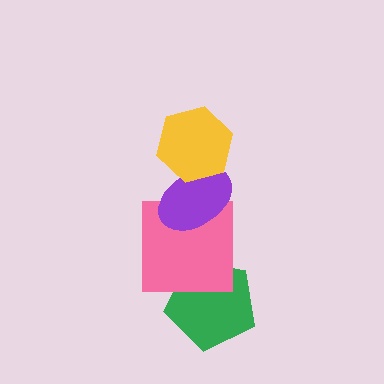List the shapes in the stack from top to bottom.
From top to bottom: the yellow hexagon, the purple ellipse, the pink square, the green pentagon.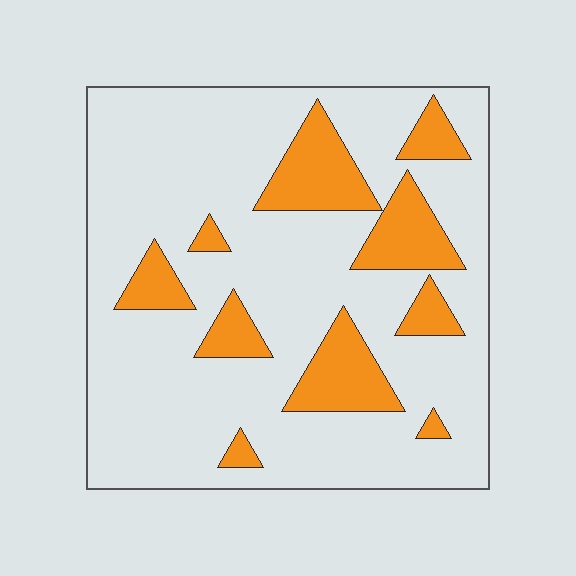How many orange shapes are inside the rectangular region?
10.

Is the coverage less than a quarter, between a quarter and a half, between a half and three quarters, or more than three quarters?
Less than a quarter.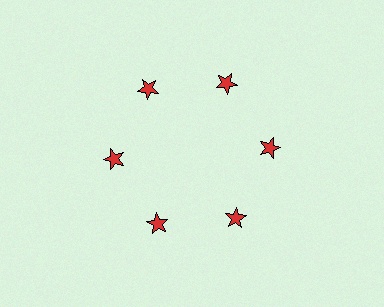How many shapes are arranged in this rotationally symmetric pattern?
There are 6 shapes, arranged in 6 groups of 1.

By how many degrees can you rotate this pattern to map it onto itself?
The pattern maps onto itself every 60 degrees of rotation.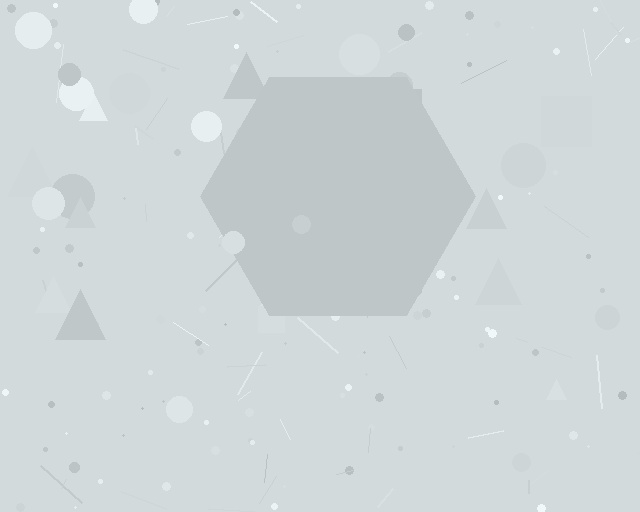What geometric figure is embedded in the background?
A hexagon is embedded in the background.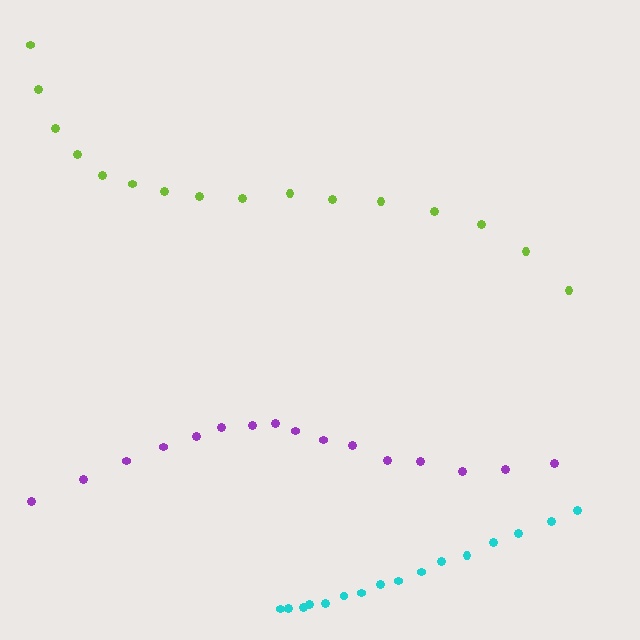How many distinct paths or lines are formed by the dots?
There are 3 distinct paths.